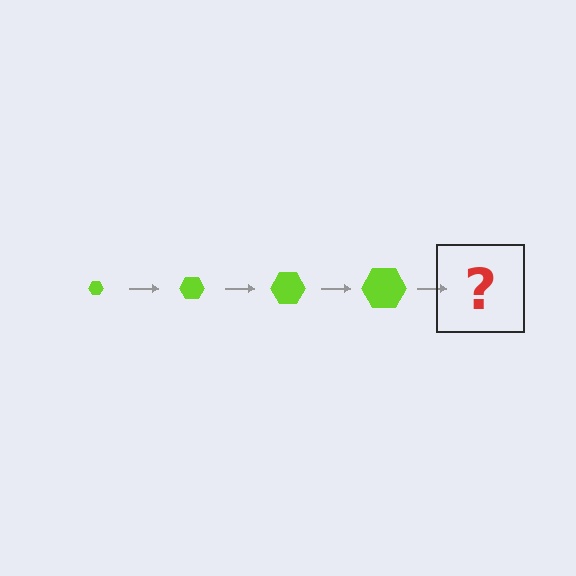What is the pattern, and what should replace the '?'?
The pattern is that the hexagon gets progressively larger each step. The '?' should be a lime hexagon, larger than the previous one.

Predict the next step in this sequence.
The next step is a lime hexagon, larger than the previous one.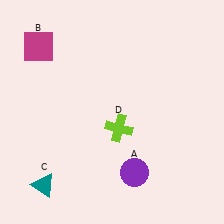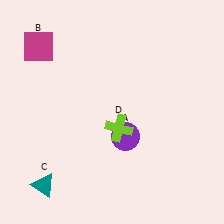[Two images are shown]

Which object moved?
The purple circle (A) moved up.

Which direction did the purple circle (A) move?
The purple circle (A) moved up.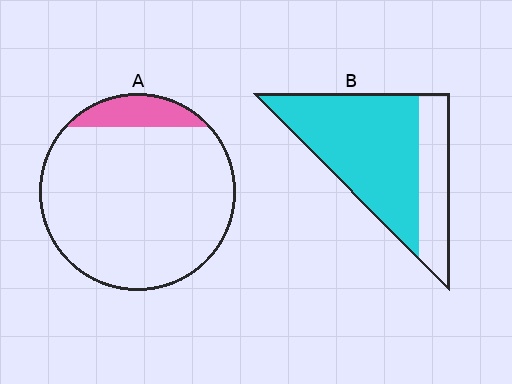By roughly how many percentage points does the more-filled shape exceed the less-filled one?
By roughly 60 percentage points (B over A).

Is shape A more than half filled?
No.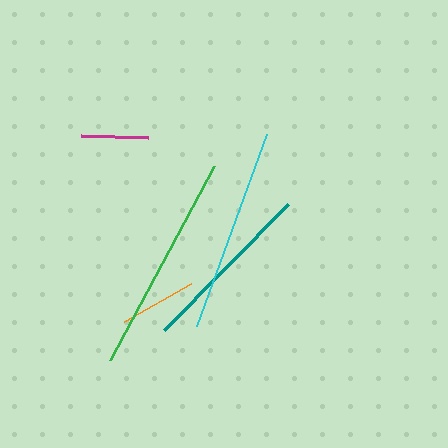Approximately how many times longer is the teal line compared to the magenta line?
The teal line is approximately 2.6 times the length of the magenta line.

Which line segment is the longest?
The green line is the longest at approximately 219 pixels.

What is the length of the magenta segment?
The magenta segment is approximately 68 pixels long.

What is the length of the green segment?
The green segment is approximately 219 pixels long.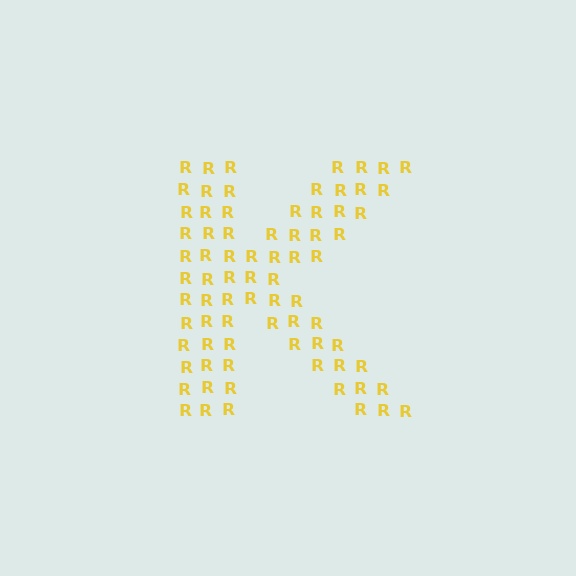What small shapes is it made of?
It is made of small letter R's.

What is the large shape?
The large shape is the letter K.